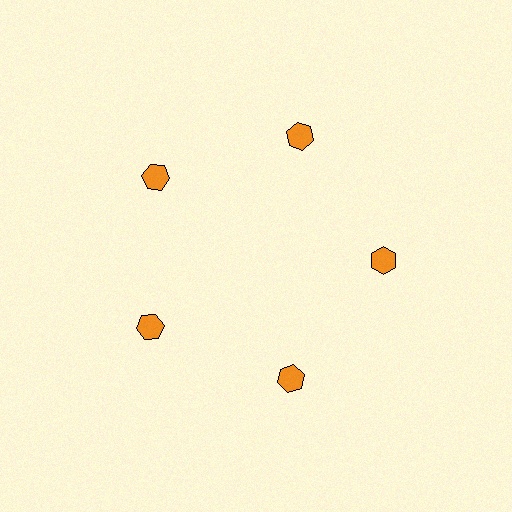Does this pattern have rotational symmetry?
Yes, this pattern has 5-fold rotational symmetry. It looks the same after rotating 72 degrees around the center.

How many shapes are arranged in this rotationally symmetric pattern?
There are 5 shapes, arranged in 5 groups of 1.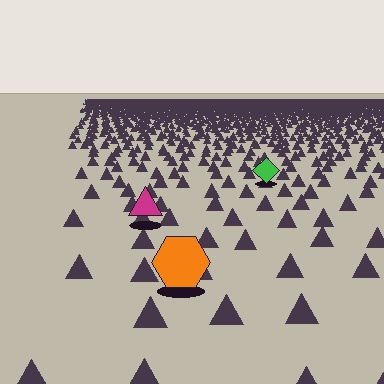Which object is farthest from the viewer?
The green diamond is farthest from the viewer. It appears smaller and the ground texture around it is denser.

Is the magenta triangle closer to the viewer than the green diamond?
Yes. The magenta triangle is closer — you can tell from the texture gradient: the ground texture is coarser near it.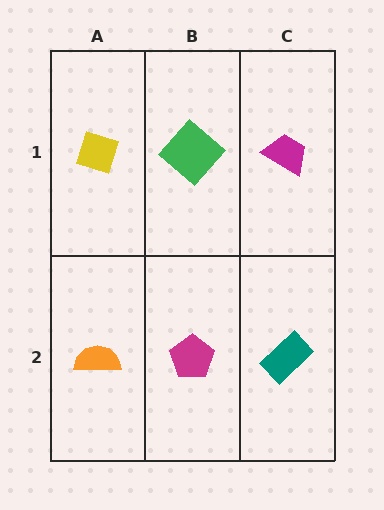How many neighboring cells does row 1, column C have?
2.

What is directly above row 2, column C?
A magenta trapezoid.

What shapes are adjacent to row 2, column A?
A yellow diamond (row 1, column A), a magenta pentagon (row 2, column B).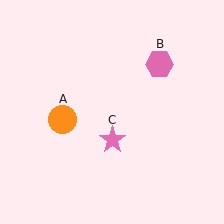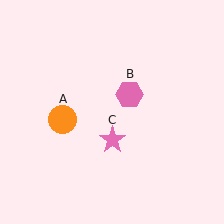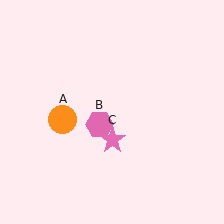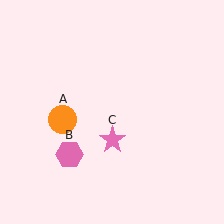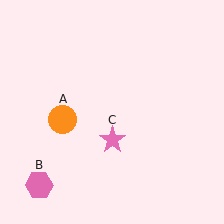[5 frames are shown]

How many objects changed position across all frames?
1 object changed position: pink hexagon (object B).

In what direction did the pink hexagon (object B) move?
The pink hexagon (object B) moved down and to the left.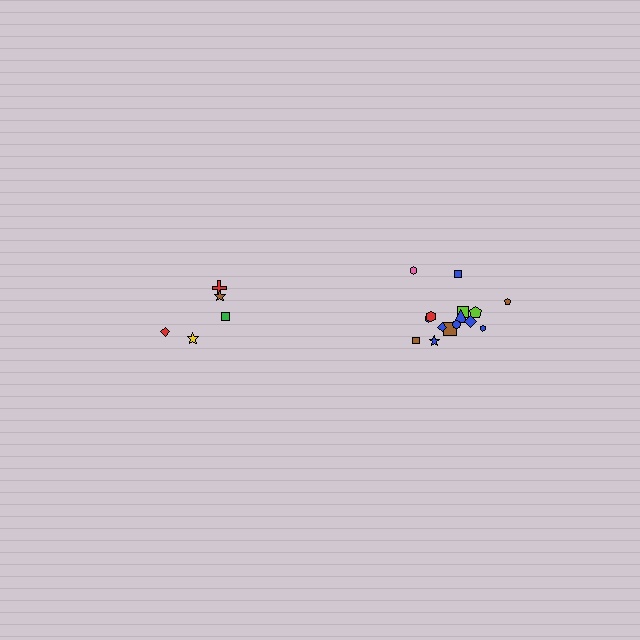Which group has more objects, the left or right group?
The right group.